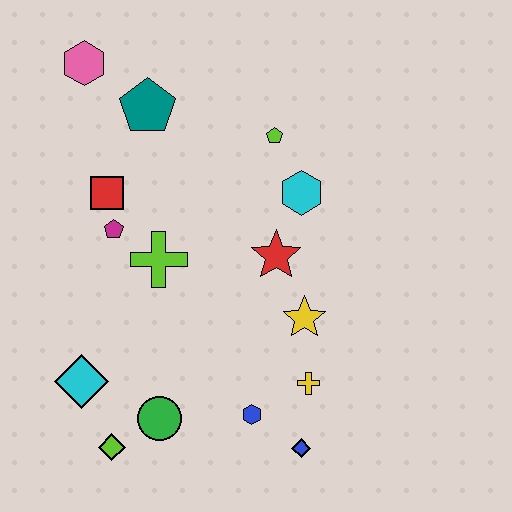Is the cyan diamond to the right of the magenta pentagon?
No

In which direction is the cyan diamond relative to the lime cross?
The cyan diamond is below the lime cross.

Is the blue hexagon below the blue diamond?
No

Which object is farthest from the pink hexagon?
The blue diamond is farthest from the pink hexagon.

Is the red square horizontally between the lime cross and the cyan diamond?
Yes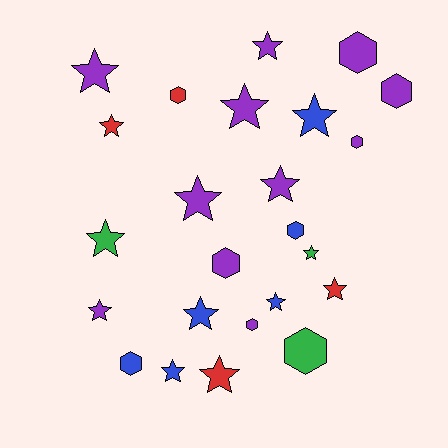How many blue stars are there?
There are 4 blue stars.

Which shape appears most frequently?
Star, with 15 objects.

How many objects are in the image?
There are 24 objects.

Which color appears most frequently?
Purple, with 11 objects.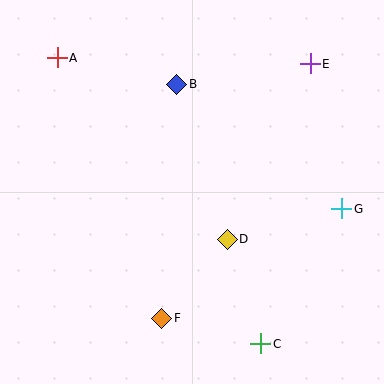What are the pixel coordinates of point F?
Point F is at (162, 318).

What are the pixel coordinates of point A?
Point A is at (57, 58).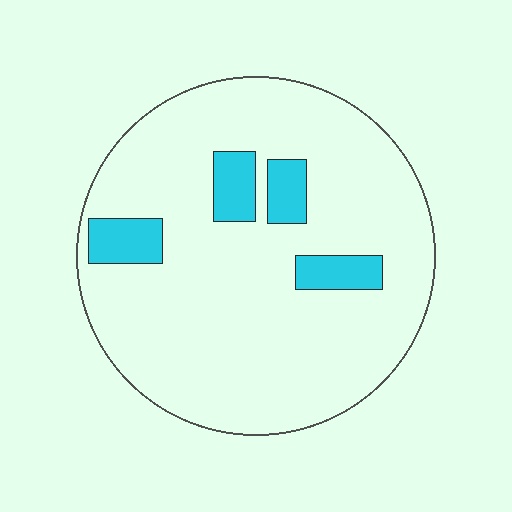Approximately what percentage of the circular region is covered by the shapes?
Approximately 10%.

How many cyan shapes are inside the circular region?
4.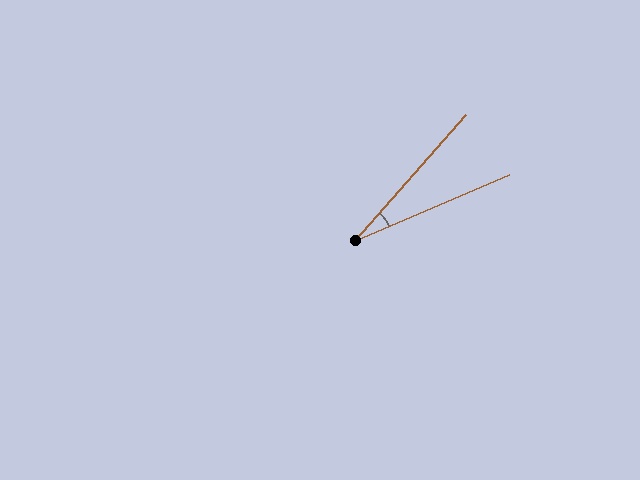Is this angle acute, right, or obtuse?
It is acute.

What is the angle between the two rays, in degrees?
Approximately 25 degrees.